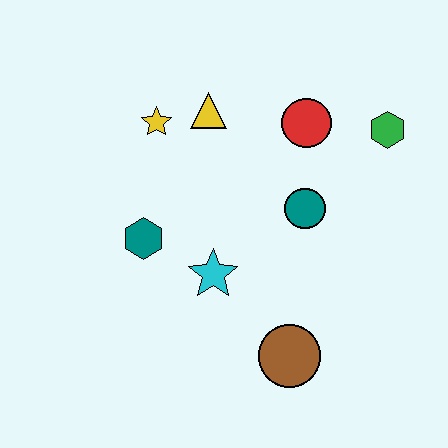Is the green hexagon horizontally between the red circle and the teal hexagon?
No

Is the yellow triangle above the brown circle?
Yes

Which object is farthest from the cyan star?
The green hexagon is farthest from the cyan star.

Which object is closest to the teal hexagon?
The cyan star is closest to the teal hexagon.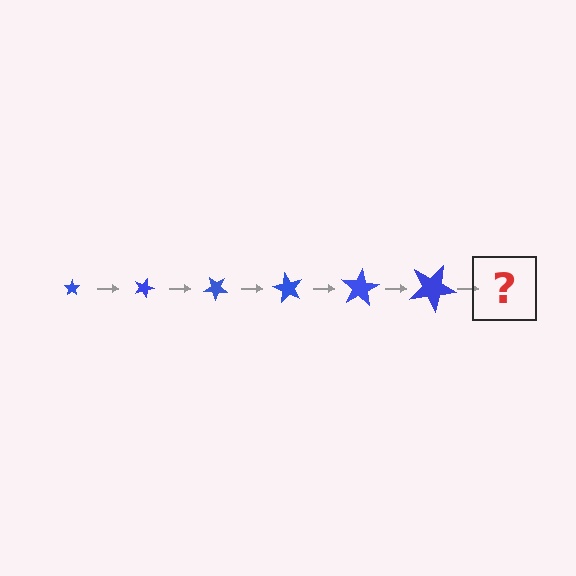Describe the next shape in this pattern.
It should be a star, larger than the previous one and rotated 120 degrees from the start.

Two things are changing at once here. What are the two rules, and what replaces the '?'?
The two rules are that the star grows larger each step and it rotates 20 degrees each step. The '?' should be a star, larger than the previous one and rotated 120 degrees from the start.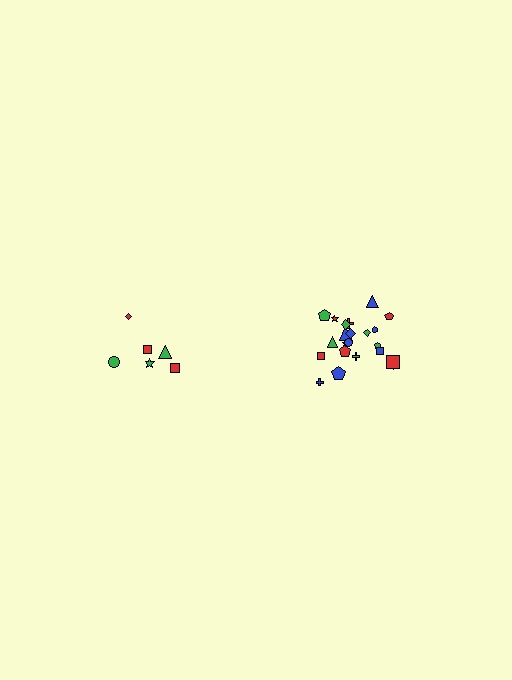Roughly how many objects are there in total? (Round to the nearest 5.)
Roughly 30 objects in total.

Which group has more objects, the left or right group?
The right group.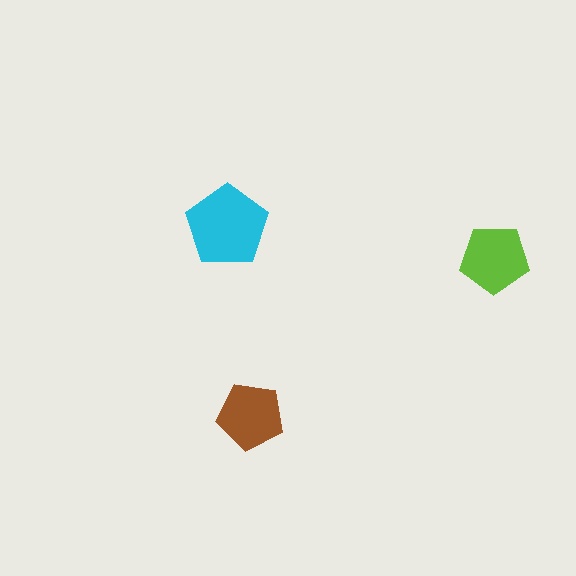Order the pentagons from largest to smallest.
the cyan one, the lime one, the brown one.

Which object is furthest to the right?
The lime pentagon is rightmost.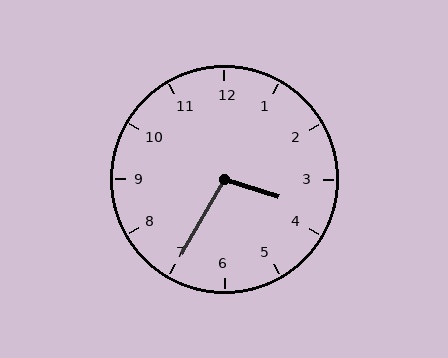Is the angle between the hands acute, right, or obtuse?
It is obtuse.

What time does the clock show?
3:35.